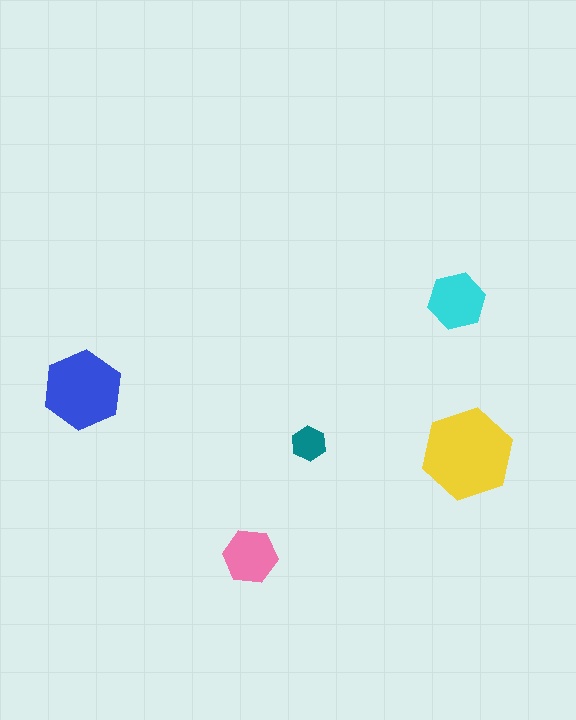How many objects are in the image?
There are 5 objects in the image.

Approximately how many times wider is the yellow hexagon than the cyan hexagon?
About 1.5 times wider.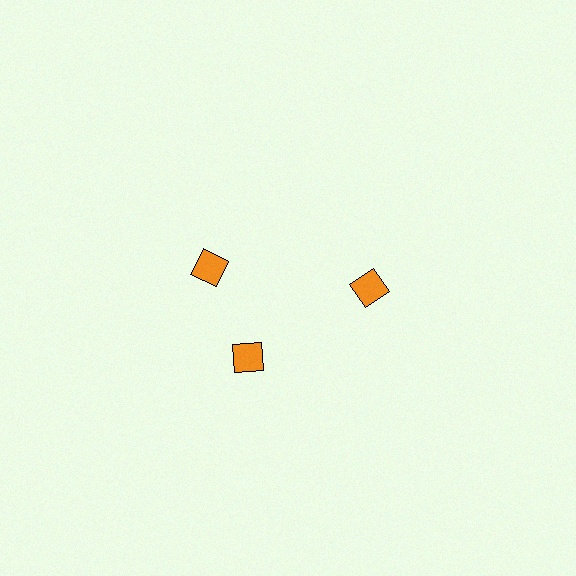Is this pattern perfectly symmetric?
No. The 3 orange diamonds are arranged in a ring, but one element near the 11 o'clock position is rotated out of alignment along the ring, breaking the 3-fold rotational symmetry.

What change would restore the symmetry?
The symmetry would be restored by rotating it back into even spacing with its neighbors so that all 3 diamonds sit at equal angles and equal distance from the center.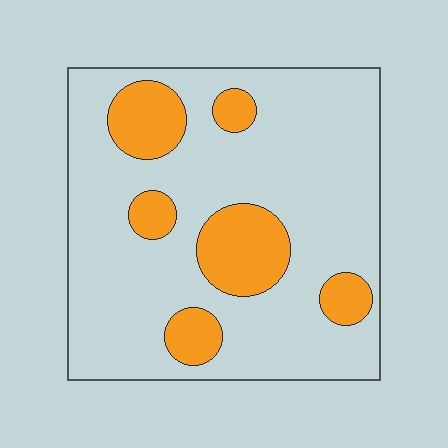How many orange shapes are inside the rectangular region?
6.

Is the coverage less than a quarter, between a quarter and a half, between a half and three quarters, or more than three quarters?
Less than a quarter.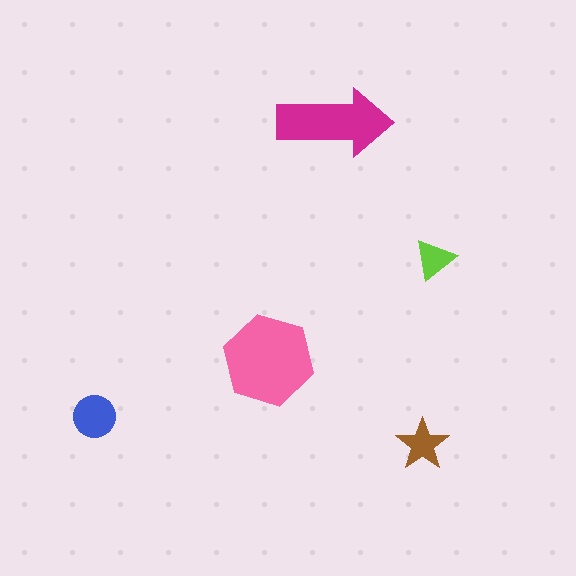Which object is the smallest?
The lime triangle.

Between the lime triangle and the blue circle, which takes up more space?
The blue circle.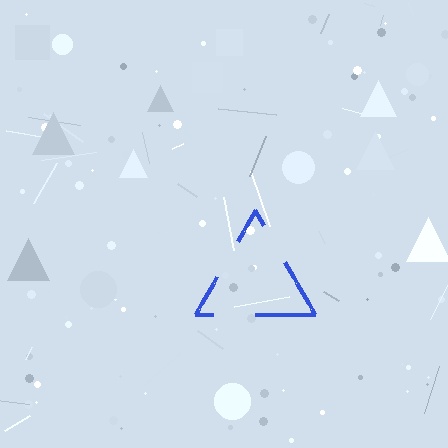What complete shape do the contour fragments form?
The contour fragments form a triangle.